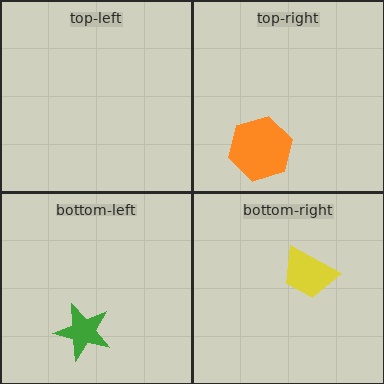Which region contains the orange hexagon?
The top-right region.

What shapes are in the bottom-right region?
The yellow trapezoid.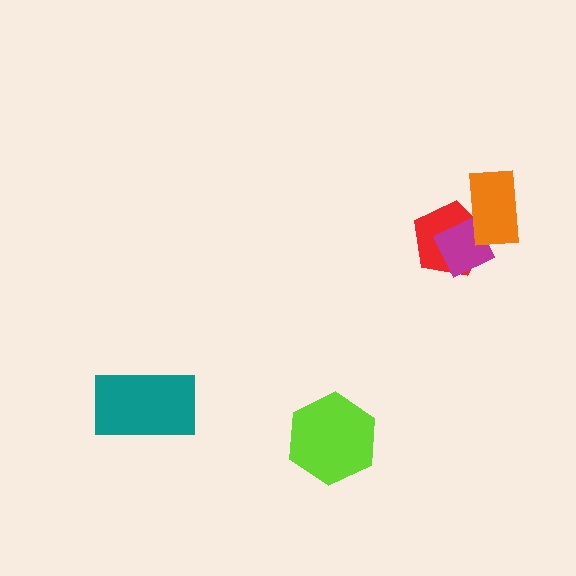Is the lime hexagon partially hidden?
No, no other shape covers it.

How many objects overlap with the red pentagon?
2 objects overlap with the red pentagon.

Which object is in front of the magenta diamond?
The orange rectangle is in front of the magenta diamond.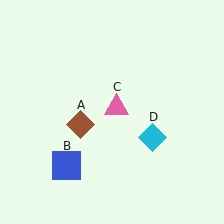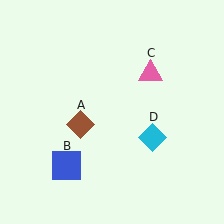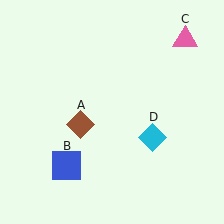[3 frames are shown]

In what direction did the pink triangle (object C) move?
The pink triangle (object C) moved up and to the right.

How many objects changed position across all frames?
1 object changed position: pink triangle (object C).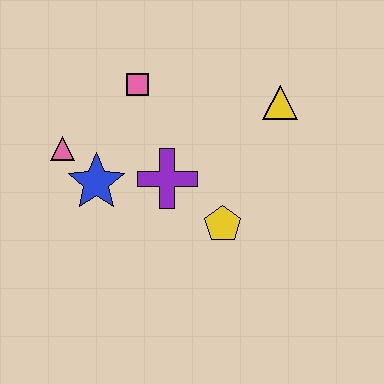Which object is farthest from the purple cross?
The yellow triangle is farthest from the purple cross.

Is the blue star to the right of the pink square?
No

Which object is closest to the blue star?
The pink triangle is closest to the blue star.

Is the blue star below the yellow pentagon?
No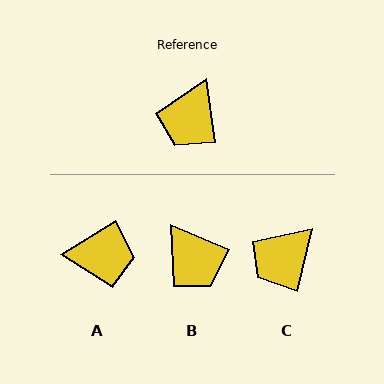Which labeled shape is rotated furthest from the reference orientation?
A, about 113 degrees away.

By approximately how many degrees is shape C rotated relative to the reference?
Approximately 23 degrees clockwise.